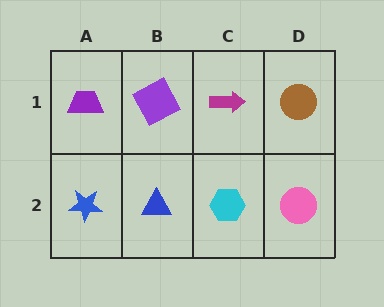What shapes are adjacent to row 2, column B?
A purple square (row 1, column B), a blue star (row 2, column A), a cyan hexagon (row 2, column C).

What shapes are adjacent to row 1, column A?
A blue star (row 2, column A), a purple square (row 1, column B).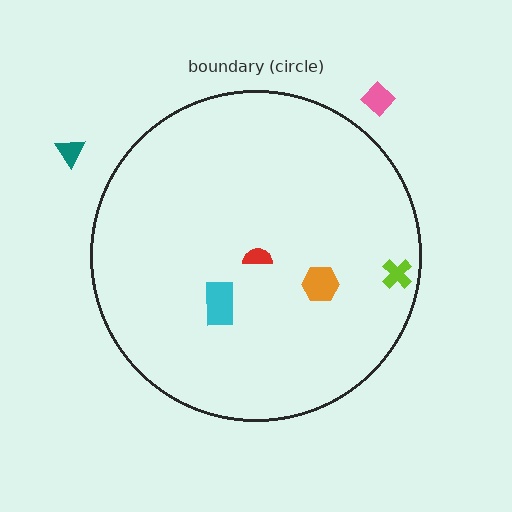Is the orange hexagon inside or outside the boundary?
Inside.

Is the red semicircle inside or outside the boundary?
Inside.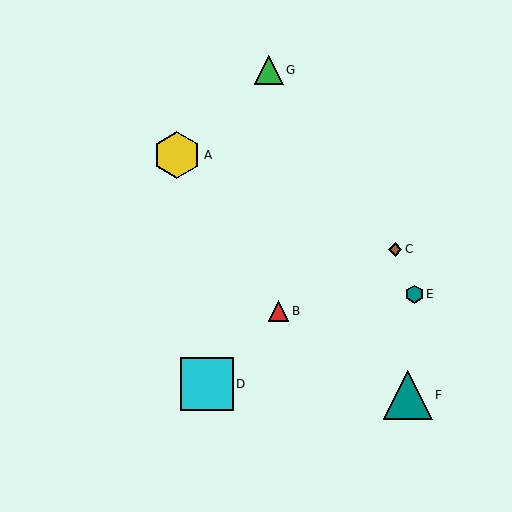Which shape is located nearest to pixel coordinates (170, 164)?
The yellow hexagon (labeled A) at (177, 155) is nearest to that location.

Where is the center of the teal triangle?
The center of the teal triangle is at (408, 395).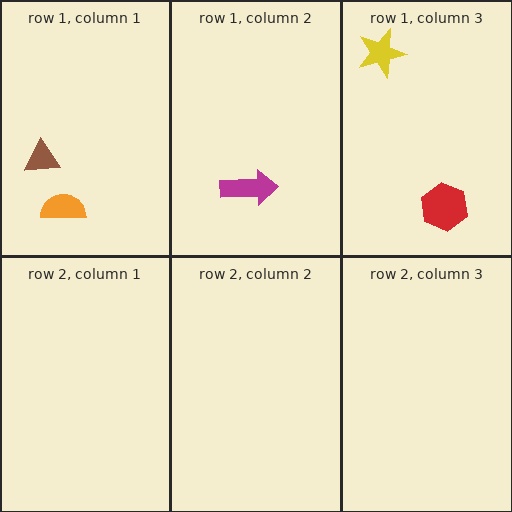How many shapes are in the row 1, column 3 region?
2.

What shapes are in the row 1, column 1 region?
The brown triangle, the orange semicircle.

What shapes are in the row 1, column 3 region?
The yellow star, the red hexagon.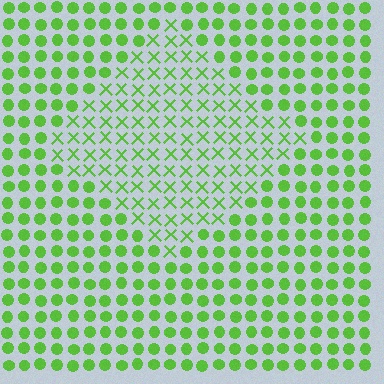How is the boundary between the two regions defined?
The boundary is defined by a change in element shape: X marks inside vs. circles outside. All elements share the same color and spacing.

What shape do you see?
I see a diamond.